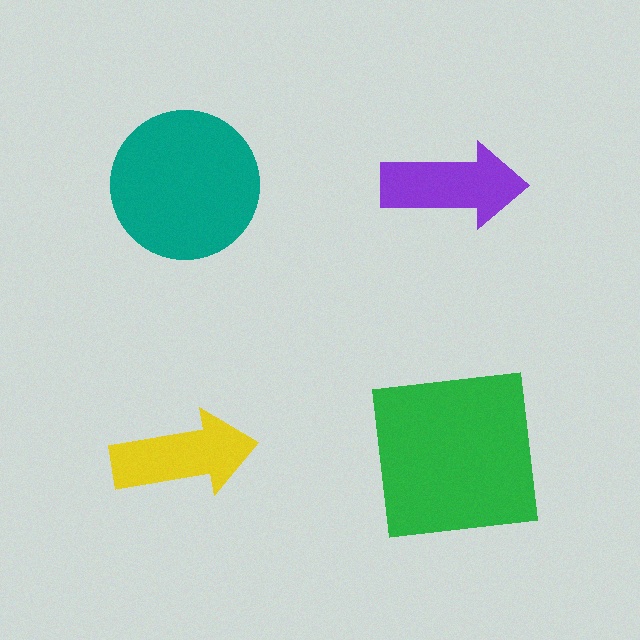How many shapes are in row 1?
2 shapes.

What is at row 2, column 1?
A yellow arrow.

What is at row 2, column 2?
A green square.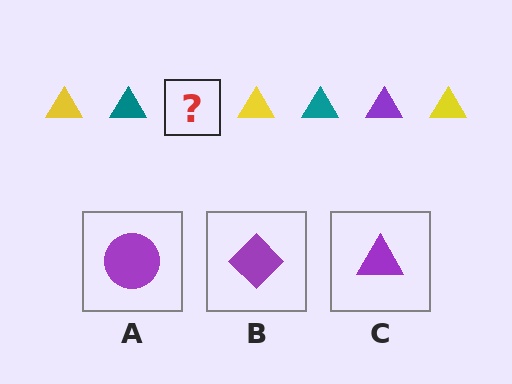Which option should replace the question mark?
Option C.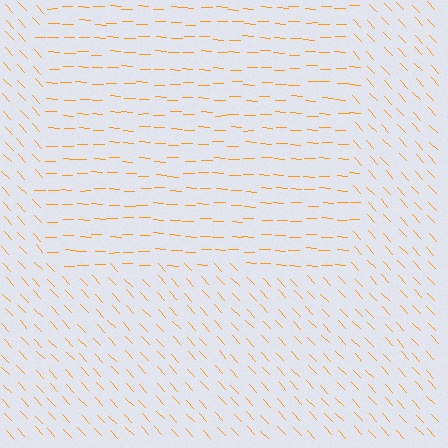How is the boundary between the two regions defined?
The boundary is defined purely by a change in line orientation (approximately 45 degrees difference). All lines are the same color and thickness.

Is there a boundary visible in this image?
Yes, there is a texture boundary formed by a change in line orientation.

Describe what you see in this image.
The image is filled with small orange line segments. A rectangle region in the image has lines oriented differently from the surrounding lines, creating a visible texture boundary.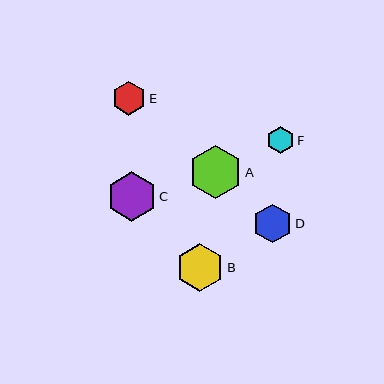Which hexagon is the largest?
Hexagon A is the largest with a size of approximately 53 pixels.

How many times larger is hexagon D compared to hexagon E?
Hexagon D is approximately 1.1 times the size of hexagon E.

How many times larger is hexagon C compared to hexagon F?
Hexagon C is approximately 1.8 times the size of hexagon F.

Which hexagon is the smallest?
Hexagon F is the smallest with a size of approximately 27 pixels.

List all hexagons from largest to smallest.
From largest to smallest: A, C, B, D, E, F.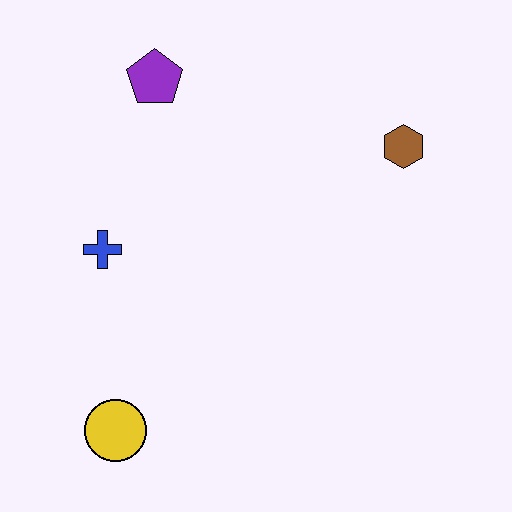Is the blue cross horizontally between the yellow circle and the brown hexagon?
No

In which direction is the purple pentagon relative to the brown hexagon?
The purple pentagon is to the left of the brown hexagon.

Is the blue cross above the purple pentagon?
No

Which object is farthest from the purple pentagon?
The yellow circle is farthest from the purple pentagon.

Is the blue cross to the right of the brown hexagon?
No